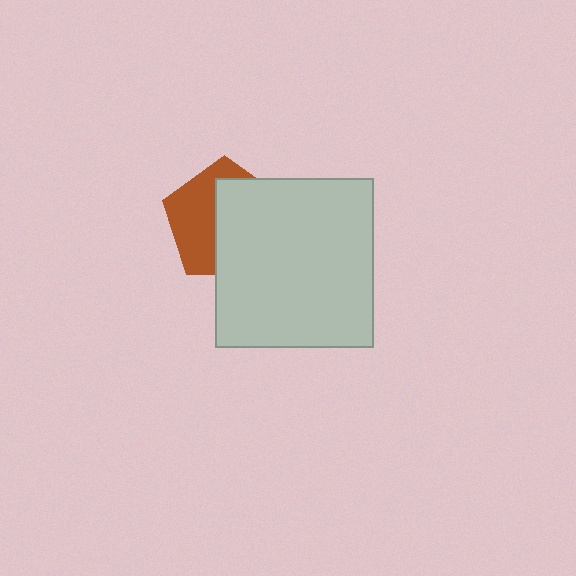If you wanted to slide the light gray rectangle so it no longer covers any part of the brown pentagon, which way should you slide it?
Slide it right — that is the most direct way to separate the two shapes.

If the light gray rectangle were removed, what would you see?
You would see the complete brown pentagon.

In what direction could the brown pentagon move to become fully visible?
The brown pentagon could move left. That would shift it out from behind the light gray rectangle entirely.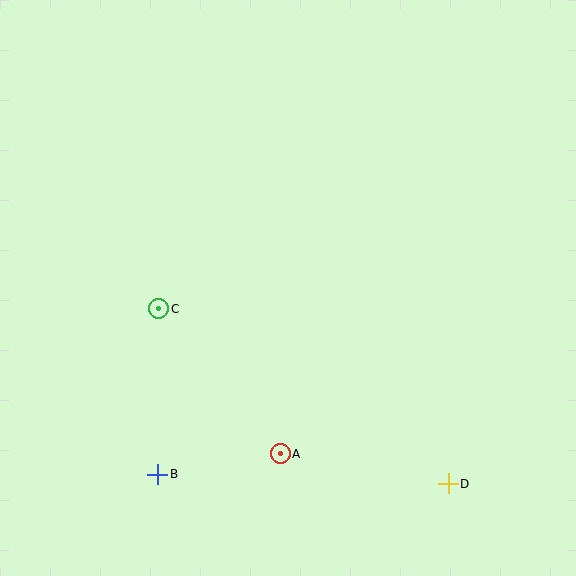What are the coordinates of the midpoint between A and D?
The midpoint between A and D is at (364, 469).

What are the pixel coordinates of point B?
Point B is at (158, 474).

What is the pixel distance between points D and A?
The distance between D and A is 171 pixels.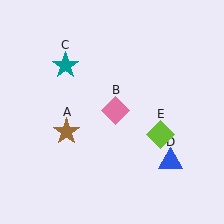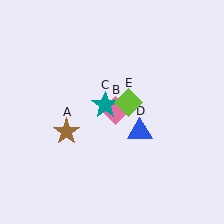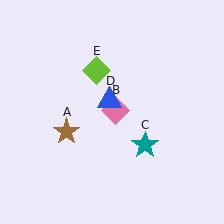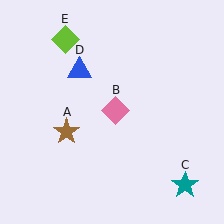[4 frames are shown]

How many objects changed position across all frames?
3 objects changed position: teal star (object C), blue triangle (object D), lime diamond (object E).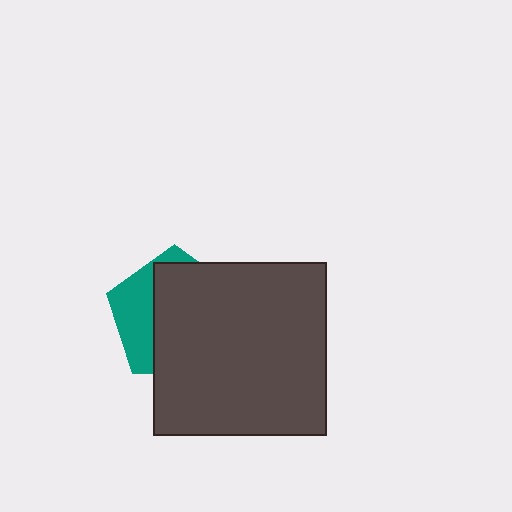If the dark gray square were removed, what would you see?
You would see the complete teal pentagon.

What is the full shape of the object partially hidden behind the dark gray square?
The partially hidden object is a teal pentagon.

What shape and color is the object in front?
The object in front is a dark gray square.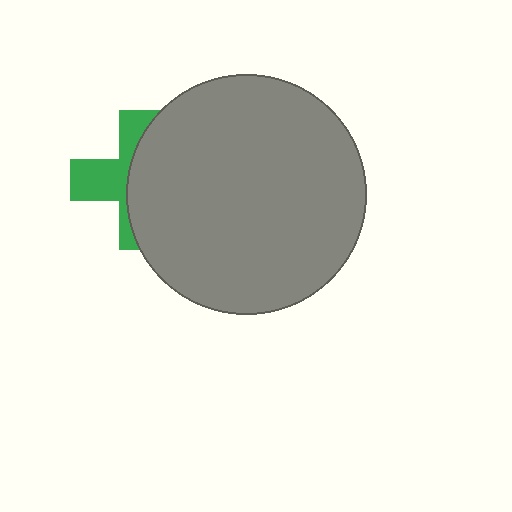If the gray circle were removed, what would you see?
You would see the complete green cross.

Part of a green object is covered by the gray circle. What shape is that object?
It is a cross.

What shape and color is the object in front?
The object in front is a gray circle.